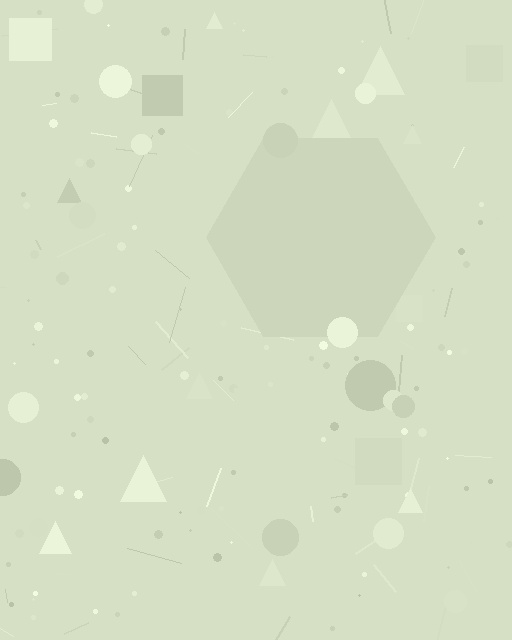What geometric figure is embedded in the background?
A hexagon is embedded in the background.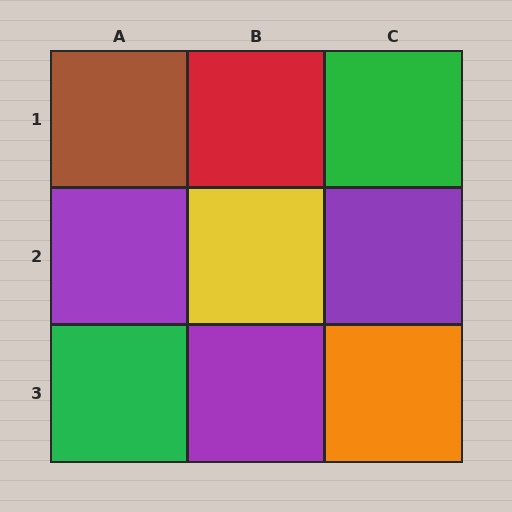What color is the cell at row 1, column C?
Green.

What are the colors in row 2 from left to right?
Purple, yellow, purple.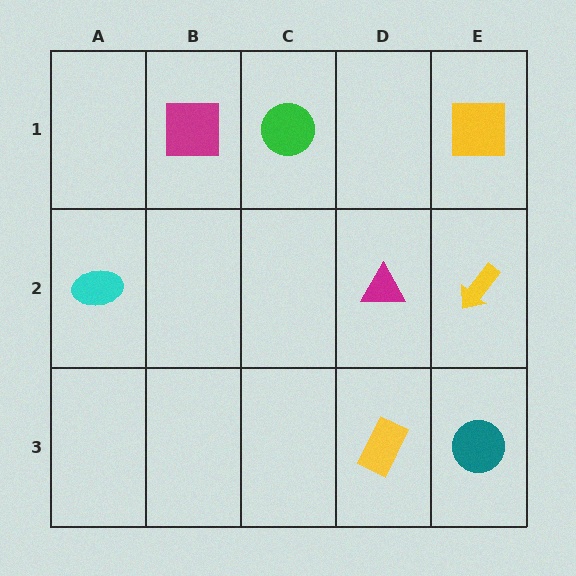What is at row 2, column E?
A yellow arrow.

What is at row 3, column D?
A yellow rectangle.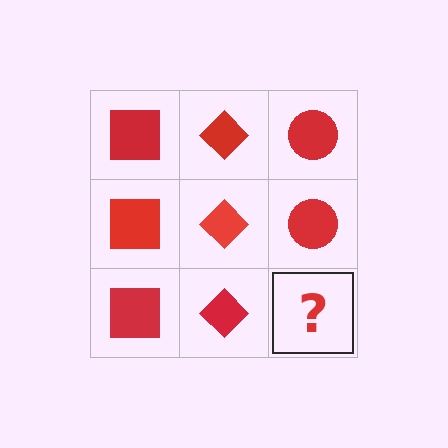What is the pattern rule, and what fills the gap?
The rule is that each column has a consistent shape. The gap should be filled with a red circle.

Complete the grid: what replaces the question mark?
The question mark should be replaced with a red circle.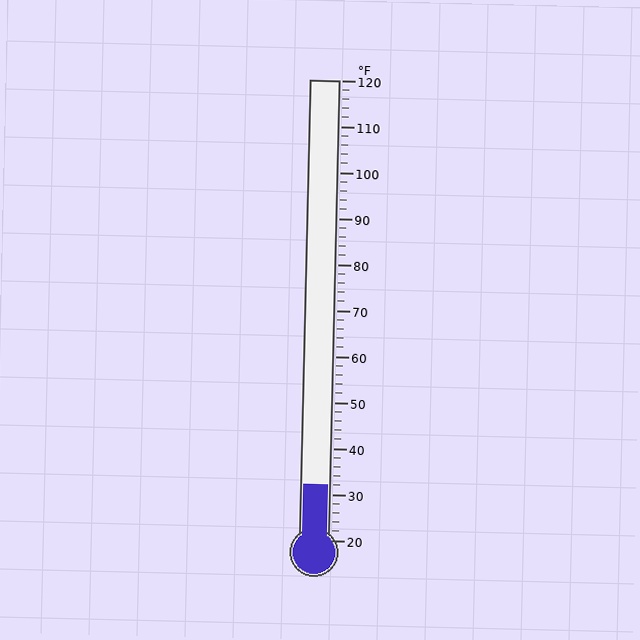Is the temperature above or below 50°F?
The temperature is below 50°F.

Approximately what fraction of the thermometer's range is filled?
The thermometer is filled to approximately 10% of its range.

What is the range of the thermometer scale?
The thermometer scale ranges from 20°F to 120°F.